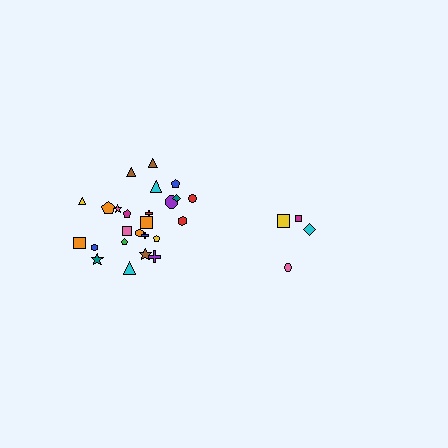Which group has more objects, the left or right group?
The left group.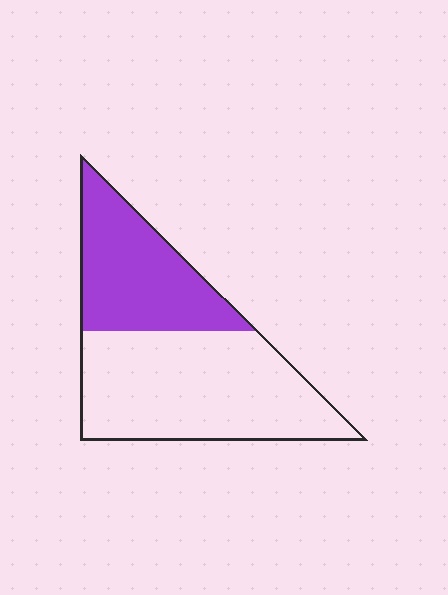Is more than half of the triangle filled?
No.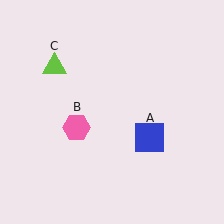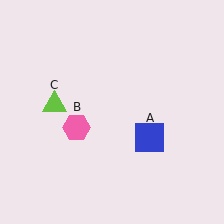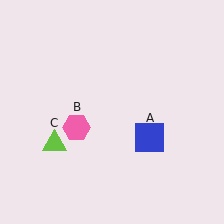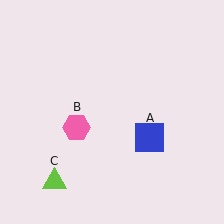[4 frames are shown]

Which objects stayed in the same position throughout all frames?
Blue square (object A) and pink hexagon (object B) remained stationary.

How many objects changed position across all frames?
1 object changed position: lime triangle (object C).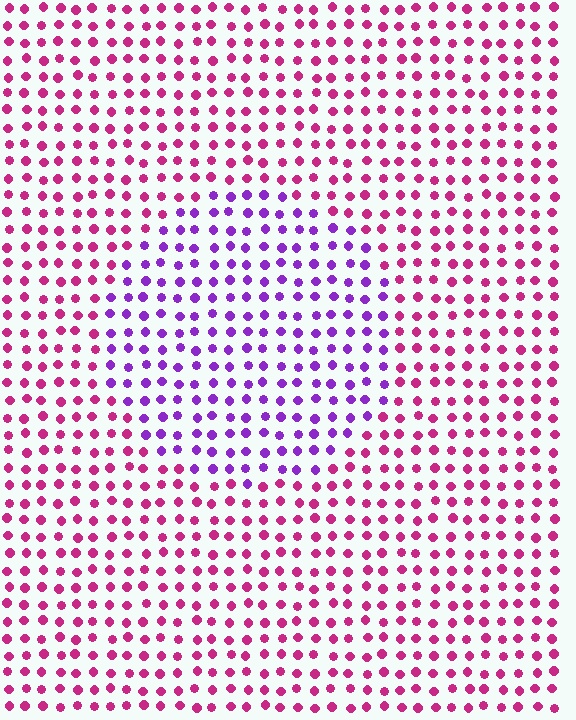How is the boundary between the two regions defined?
The boundary is defined purely by a slight shift in hue (about 47 degrees). Spacing, size, and orientation are identical on both sides.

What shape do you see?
I see a circle.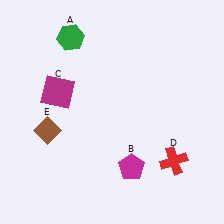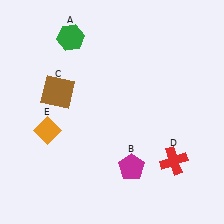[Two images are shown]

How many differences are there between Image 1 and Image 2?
There are 2 differences between the two images.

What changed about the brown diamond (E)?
In Image 1, E is brown. In Image 2, it changed to orange.